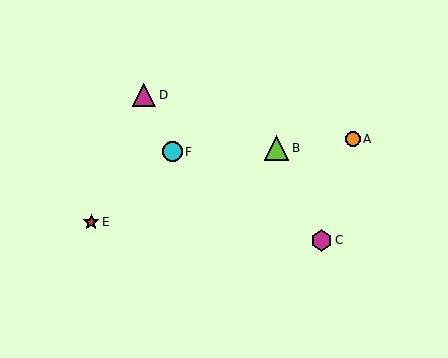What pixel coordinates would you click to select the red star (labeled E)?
Click at (91, 222) to select the red star E.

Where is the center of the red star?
The center of the red star is at (91, 222).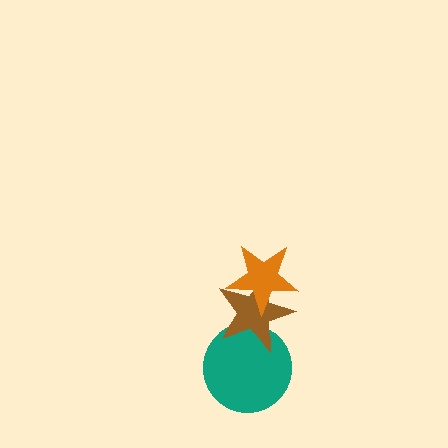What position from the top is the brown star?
The brown star is 2nd from the top.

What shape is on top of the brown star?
The orange star is on top of the brown star.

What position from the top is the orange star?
The orange star is 1st from the top.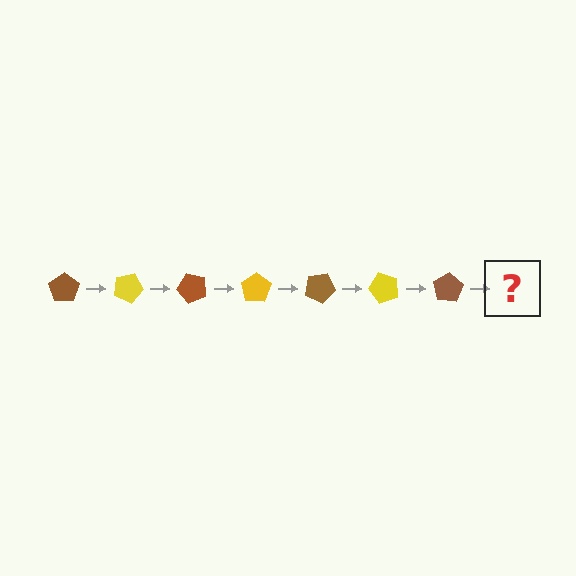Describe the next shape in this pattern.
It should be a yellow pentagon, rotated 175 degrees from the start.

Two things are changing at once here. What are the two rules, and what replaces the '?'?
The two rules are that it rotates 25 degrees each step and the color cycles through brown and yellow. The '?' should be a yellow pentagon, rotated 175 degrees from the start.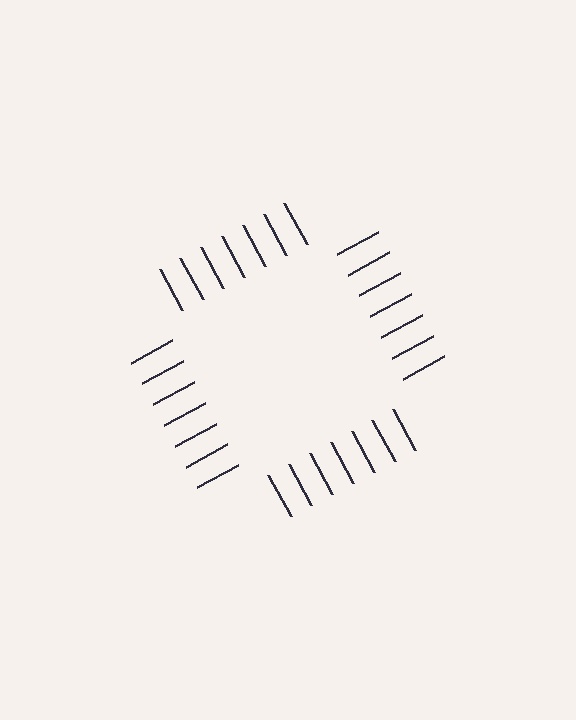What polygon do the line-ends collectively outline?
An illusory square — the line segments terminate on its edges but no continuous stroke is drawn.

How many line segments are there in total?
28 — 7 along each of the 4 edges.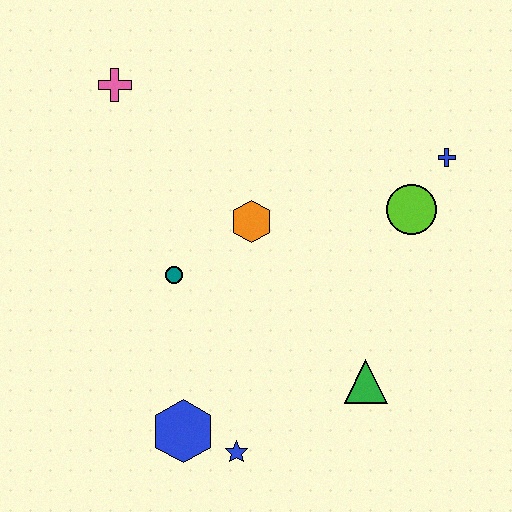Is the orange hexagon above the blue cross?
No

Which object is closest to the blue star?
The blue hexagon is closest to the blue star.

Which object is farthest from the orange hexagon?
The blue star is farthest from the orange hexagon.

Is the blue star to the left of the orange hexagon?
Yes